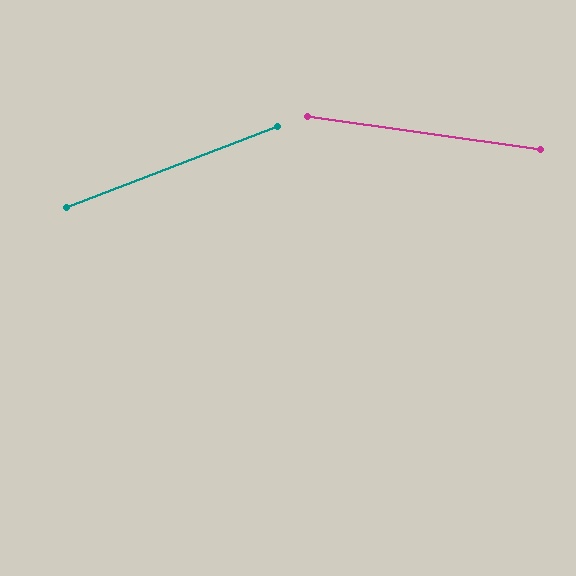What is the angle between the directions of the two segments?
Approximately 29 degrees.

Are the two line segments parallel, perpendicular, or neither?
Neither parallel nor perpendicular — they differ by about 29°.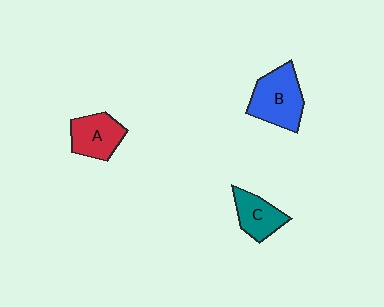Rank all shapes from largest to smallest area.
From largest to smallest: B (blue), A (red), C (teal).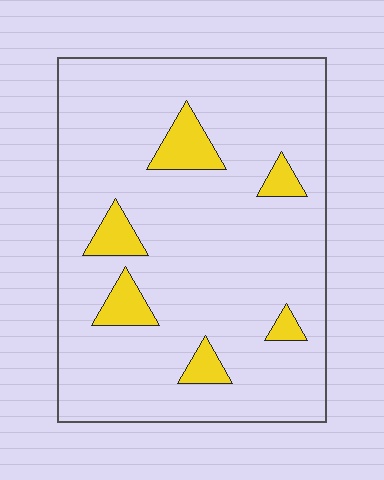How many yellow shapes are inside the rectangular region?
6.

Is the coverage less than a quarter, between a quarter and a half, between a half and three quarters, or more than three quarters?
Less than a quarter.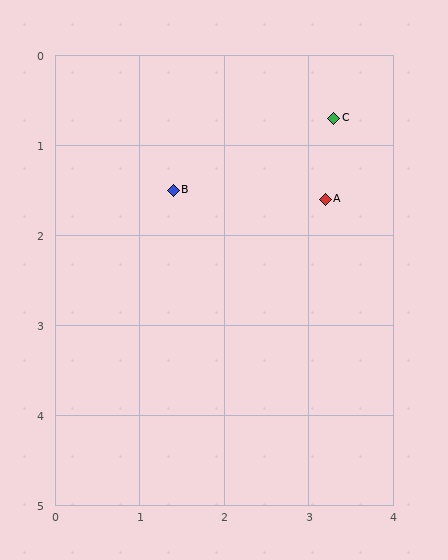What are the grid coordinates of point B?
Point B is at approximately (1.4, 1.5).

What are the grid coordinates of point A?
Point A is at approximately (3.2, 1.6).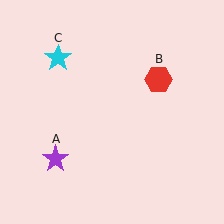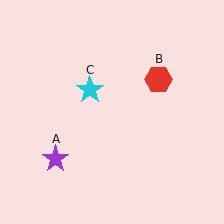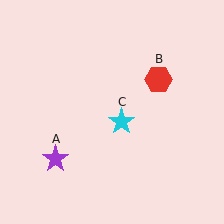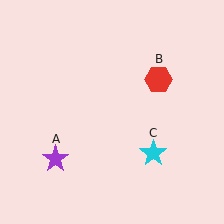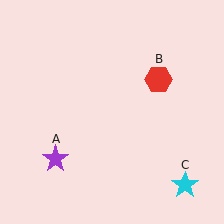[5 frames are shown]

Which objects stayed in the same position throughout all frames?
Purple star (object A) and red hexagon (object B) remained stationary.